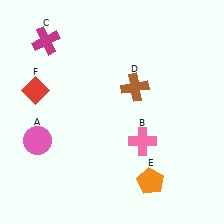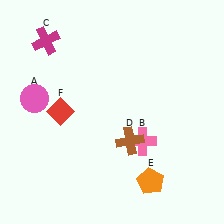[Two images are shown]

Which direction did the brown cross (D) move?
The brown cross (D) moved down.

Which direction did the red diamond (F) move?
The red diamond (F) moved right.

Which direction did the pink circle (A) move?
The pink circle (A) moved up.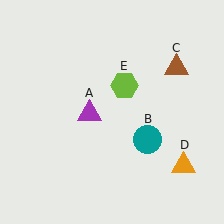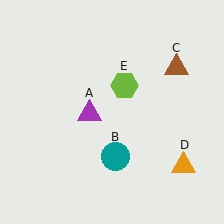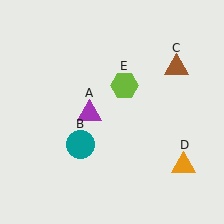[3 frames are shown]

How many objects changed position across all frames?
1 object changed position: teal circle (object B).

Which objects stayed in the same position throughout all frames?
Purple triangle (object A) and brown triangle (object C) and orange triangle (object D) and lime hexagon (object E) remained stationary.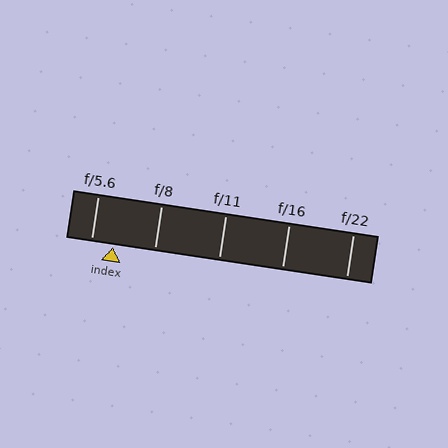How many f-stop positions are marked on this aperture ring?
There are 5 f-stop positions marked.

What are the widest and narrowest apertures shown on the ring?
The widest aperture shown is f/5.6 and the narrowest is f/22.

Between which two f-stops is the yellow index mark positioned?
The index mark is between f/5.6 and f/8.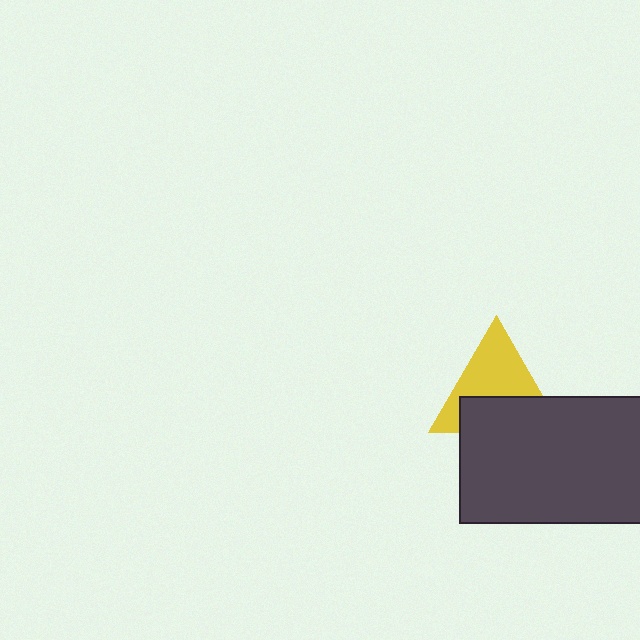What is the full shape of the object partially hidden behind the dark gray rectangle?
The partially hidden object is a yellow triangle.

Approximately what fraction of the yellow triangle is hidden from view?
Roughly 44% of the yellow triangle is hidden behind the dark gray rectangle.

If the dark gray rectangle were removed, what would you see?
You would see the complete yellow triangle.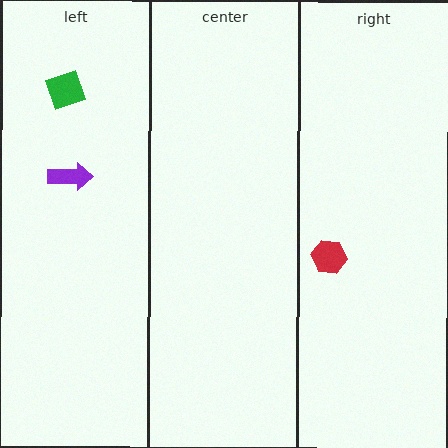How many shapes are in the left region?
2.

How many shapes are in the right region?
1.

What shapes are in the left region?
The purple arrow, the green diamond.